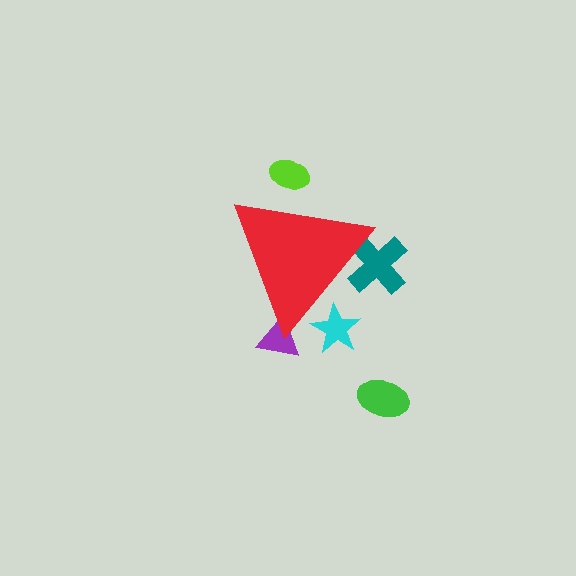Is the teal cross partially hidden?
Yes, the teal cross is partially hidden behind the red triangle.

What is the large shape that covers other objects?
A red triangle.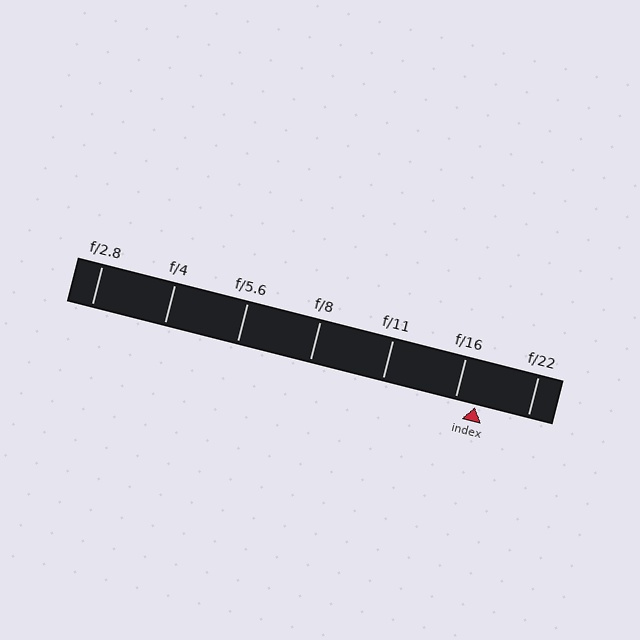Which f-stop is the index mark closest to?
The index mark is closest to f/16.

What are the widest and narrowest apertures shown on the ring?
The widest aperture shown is f/2.8 and the narrowest is f/22.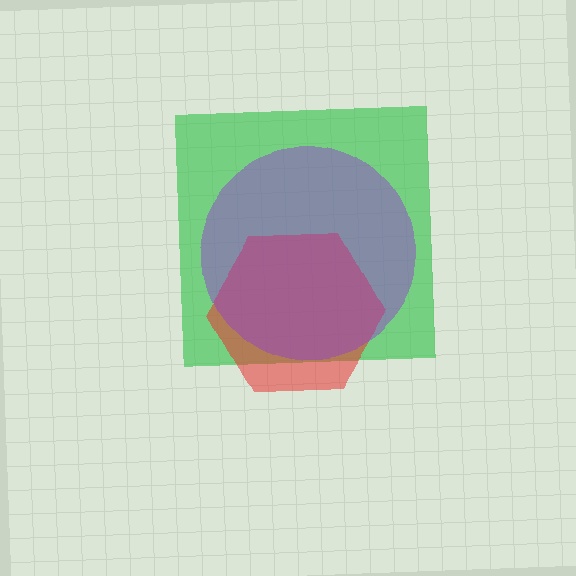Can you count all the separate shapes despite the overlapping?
Yes, there are 3 separate shapes.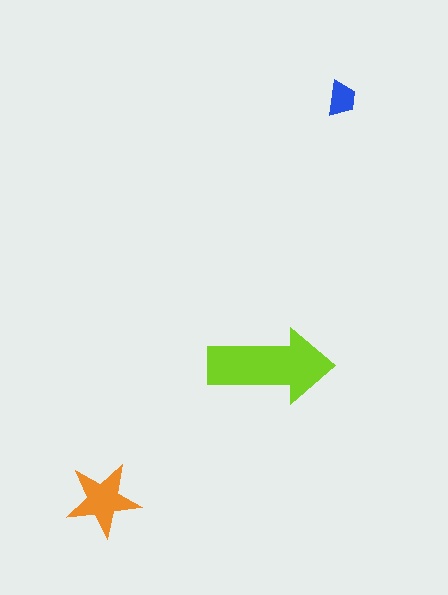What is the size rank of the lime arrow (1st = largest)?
1st.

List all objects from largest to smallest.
The lime arrow, the orange star, the blue trapezoid.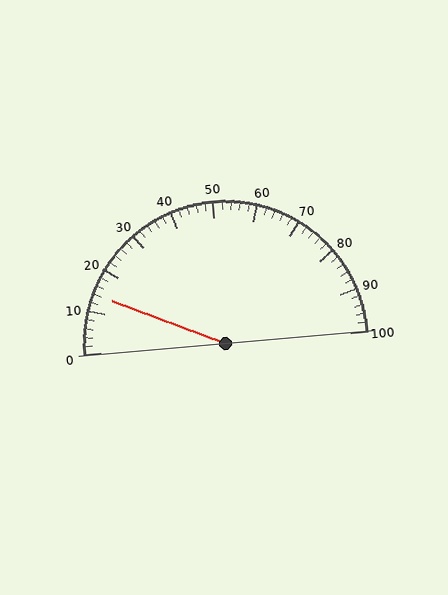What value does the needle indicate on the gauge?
The needle indicates approximately 14.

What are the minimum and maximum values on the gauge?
The gauge ranges from 0 to 100.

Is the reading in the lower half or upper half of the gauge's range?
The reading is in the lower half of the range (0 to 100).